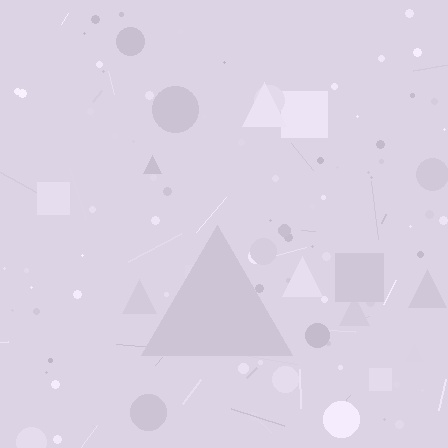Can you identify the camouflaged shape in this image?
The camouflaged shape is a triangle.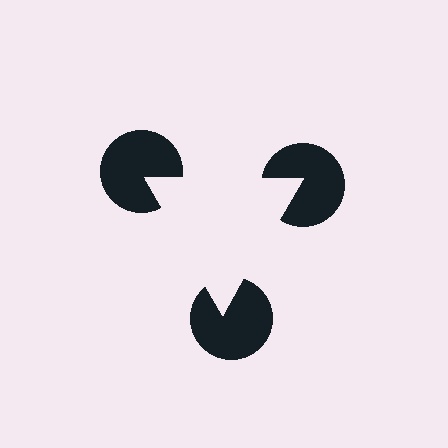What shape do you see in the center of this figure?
An illusory triangle — its edges are inferred from the aligned wedge cuts in the pac-man discs, not physically drawn.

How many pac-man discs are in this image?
There are 3 — one at each vertex of the illusory triangle.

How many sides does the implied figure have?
3 sides.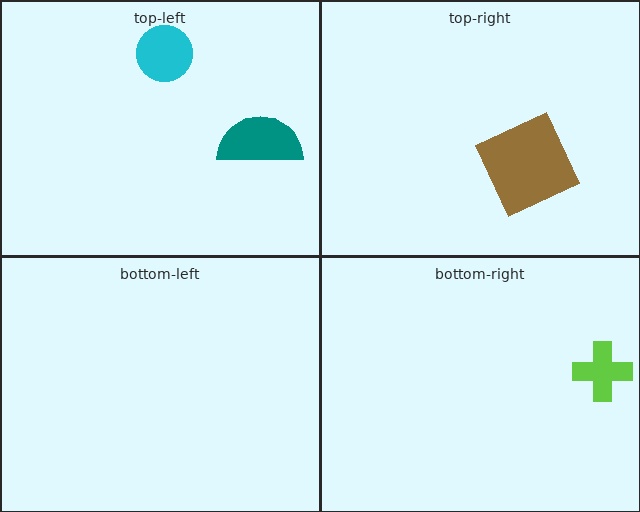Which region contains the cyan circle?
The top-left region.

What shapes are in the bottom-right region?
The lime cross.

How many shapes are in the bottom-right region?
1.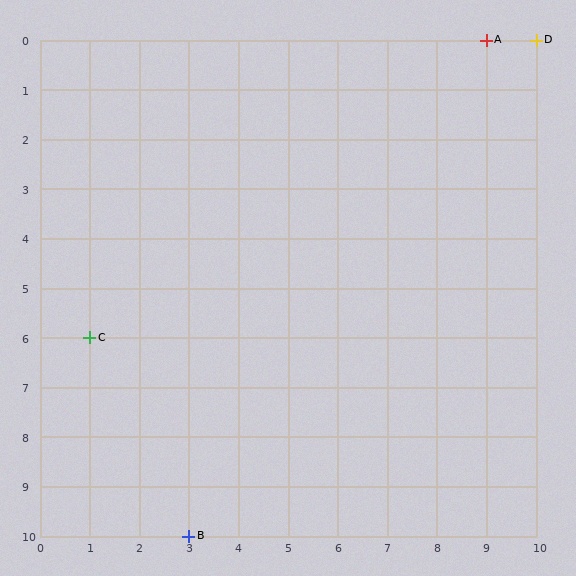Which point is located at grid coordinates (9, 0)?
Point A is at (9, 0).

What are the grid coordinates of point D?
Point D is at grid coordinates (10, 0).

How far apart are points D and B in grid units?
Points D and B are 7 columns and 10 rows apart (about 12.2 grid units diagonally).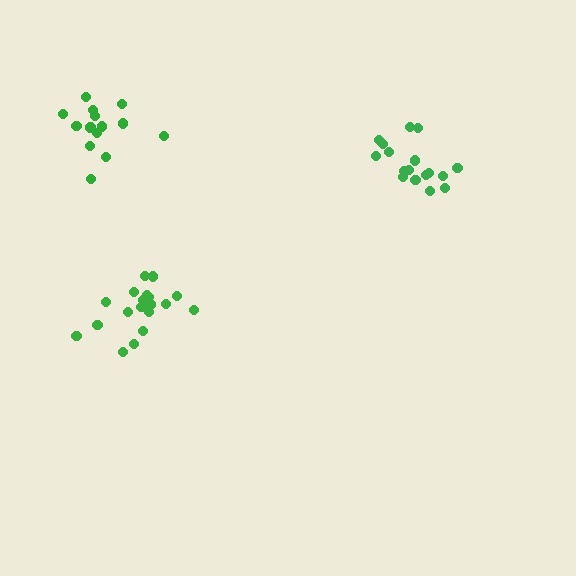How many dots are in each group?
Group 1: 14 dots, Group 2: 17 dots, Group 3: 20 dots (51 total).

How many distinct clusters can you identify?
There are 3 distinct clusters.